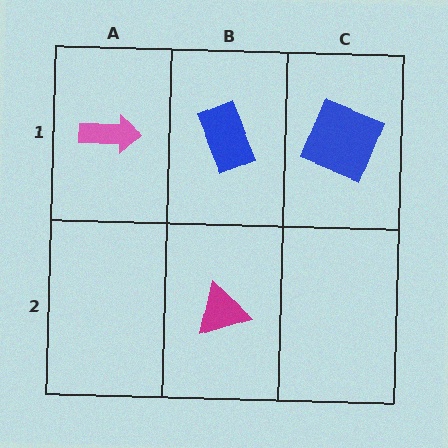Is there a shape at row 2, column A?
No, that cell is empty.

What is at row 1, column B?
A blue rectangle.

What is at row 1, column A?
A pink arrow.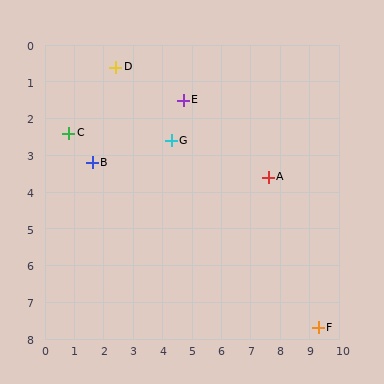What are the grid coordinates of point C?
Point C is at approximately (0.8, 2.4).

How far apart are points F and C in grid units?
Points F and C are about 10.0 grid units apart.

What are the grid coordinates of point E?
Point E is at approximately (4.7, 1.5).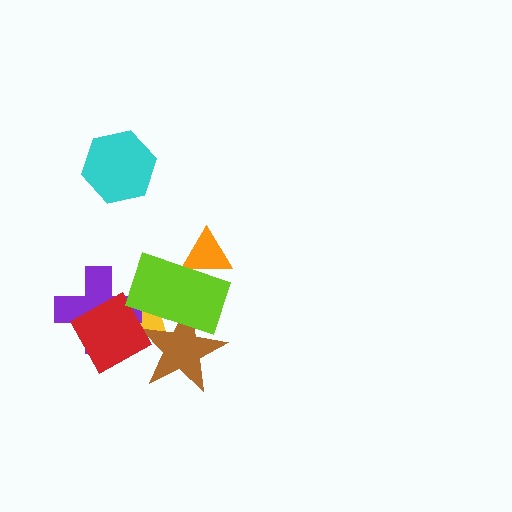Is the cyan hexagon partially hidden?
No, no other shape covers it.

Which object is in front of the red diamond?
The lime rectangle is in front of the red diamond.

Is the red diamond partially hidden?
Yes, it is partially covered by another shape.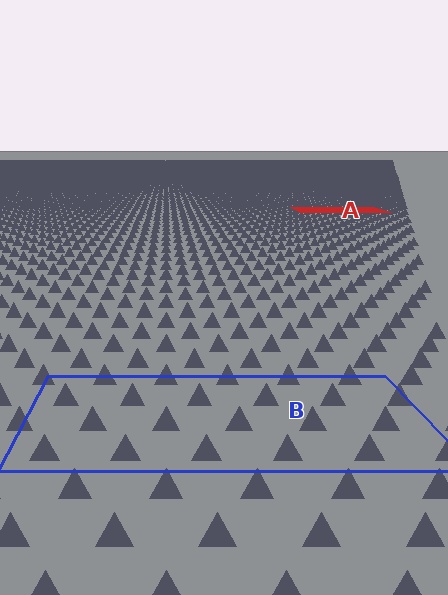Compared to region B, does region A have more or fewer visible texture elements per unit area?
Region A has more texture elements per unit area — they are packed more densely because it is farther away.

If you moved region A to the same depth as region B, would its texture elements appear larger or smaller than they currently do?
They would appear larger. At a closer depth, the same texture elements are projected at a bigger on-screen size.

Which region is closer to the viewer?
Region B is closer. The texture elements there are larger and more spread out.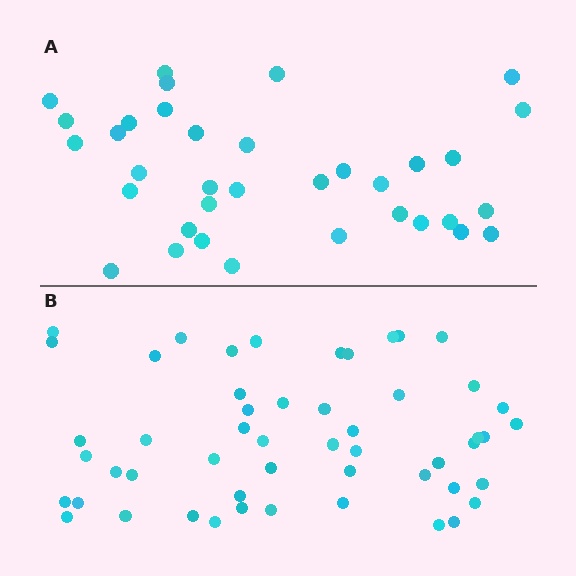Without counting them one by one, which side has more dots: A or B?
Region B (the bottom region) has more dots.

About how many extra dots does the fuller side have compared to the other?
Region B has approximately 15 more dots than region A.